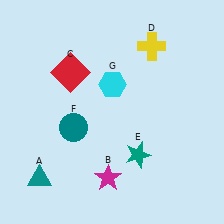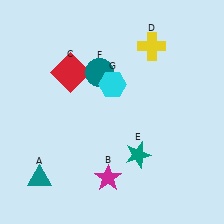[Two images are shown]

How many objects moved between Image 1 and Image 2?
1 object moved between the two images.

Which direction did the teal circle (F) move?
The teal circle (F) moved up.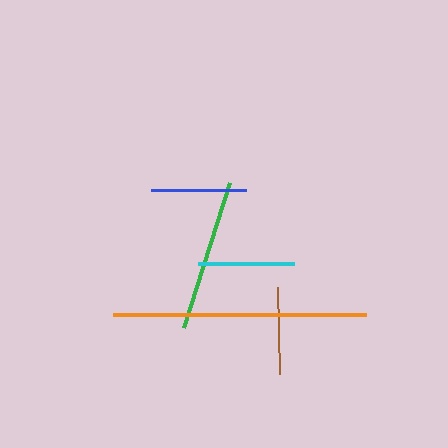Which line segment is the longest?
The orange line is the longest at approximately 253 pixels.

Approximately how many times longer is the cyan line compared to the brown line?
The cyan line is approximately 1.1 times the length of the brown line.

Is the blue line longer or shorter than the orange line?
The orange line is longer than the blue line.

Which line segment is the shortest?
The brown line is the shortest at approximately 87 pixels.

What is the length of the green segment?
The green segment is approximately 153 pixels long.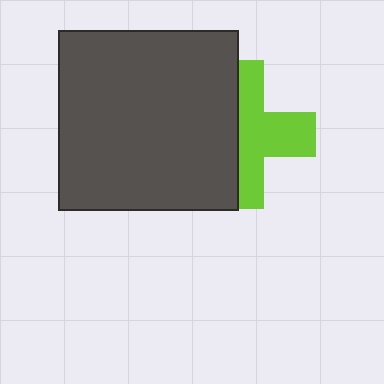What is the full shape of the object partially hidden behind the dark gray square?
The partially hidden object is a lime cross.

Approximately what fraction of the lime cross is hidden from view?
Roughly 49% of the lime cross is hidden behind the dark gray square.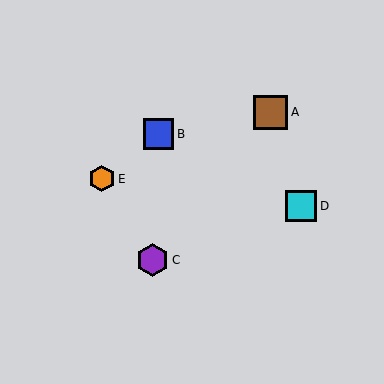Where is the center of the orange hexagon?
The center of the orange hexagon is at (102, 179).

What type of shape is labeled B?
Shape B is a blue square.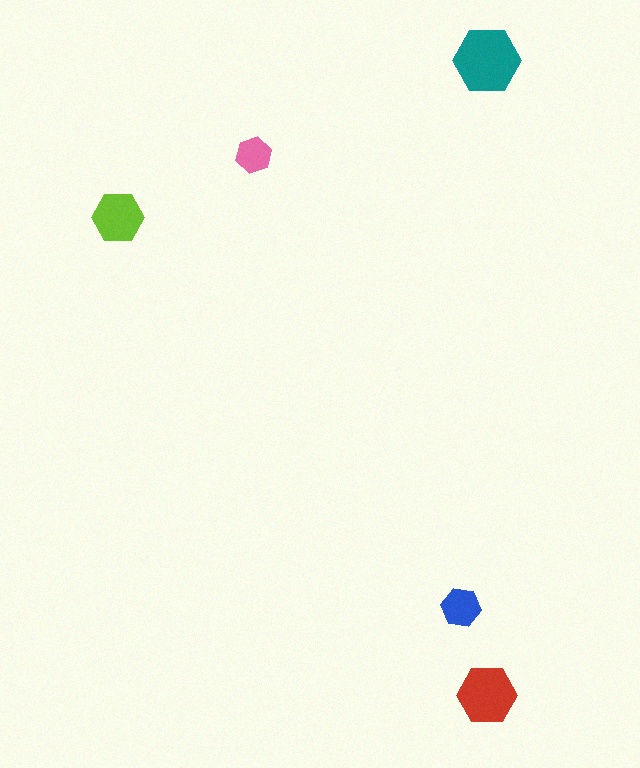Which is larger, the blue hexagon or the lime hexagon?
The lime one.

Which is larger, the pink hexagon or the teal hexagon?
The teal one.